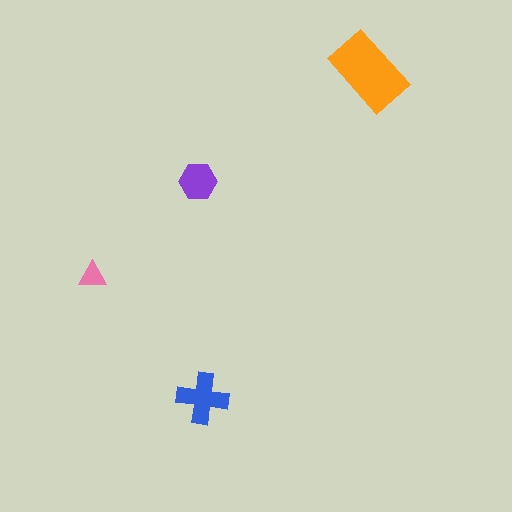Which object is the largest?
The orange rectangle.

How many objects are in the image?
There are 4 objects in the image.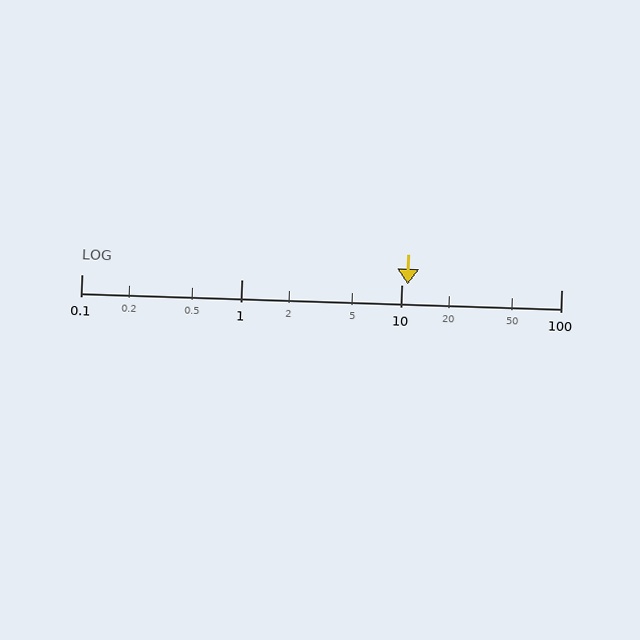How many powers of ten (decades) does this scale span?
The scale spans 3 decades, from 0.1 to 100.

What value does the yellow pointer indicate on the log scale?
The pointer indicates approximately 11.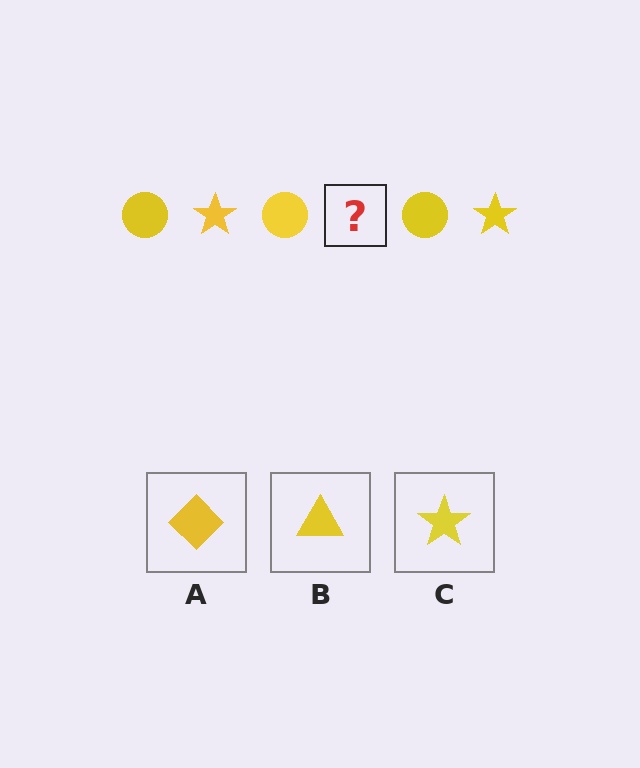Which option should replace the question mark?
Option C.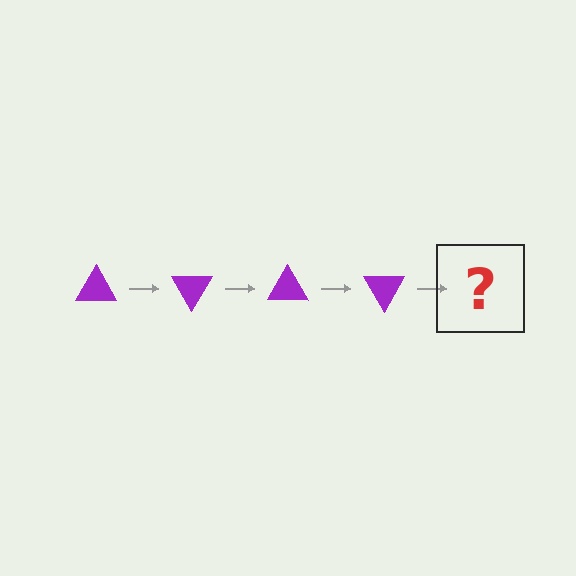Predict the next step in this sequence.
The next step is a purple triangle rotated 240 degrees.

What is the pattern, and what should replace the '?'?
The pattern is that the triangle rotates 60 degrees each step. The '?' should be a purple triangle rotated 240 degrees.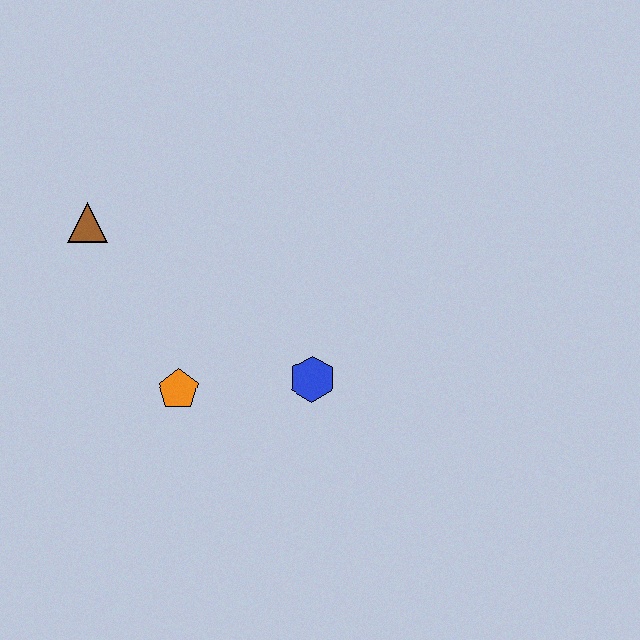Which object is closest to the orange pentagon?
The blue hexagon is closest to the orange pentagon.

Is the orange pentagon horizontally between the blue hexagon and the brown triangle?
Yes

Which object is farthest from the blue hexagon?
The brown triangle is farthest from the blue hexagon.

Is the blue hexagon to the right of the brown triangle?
Yes